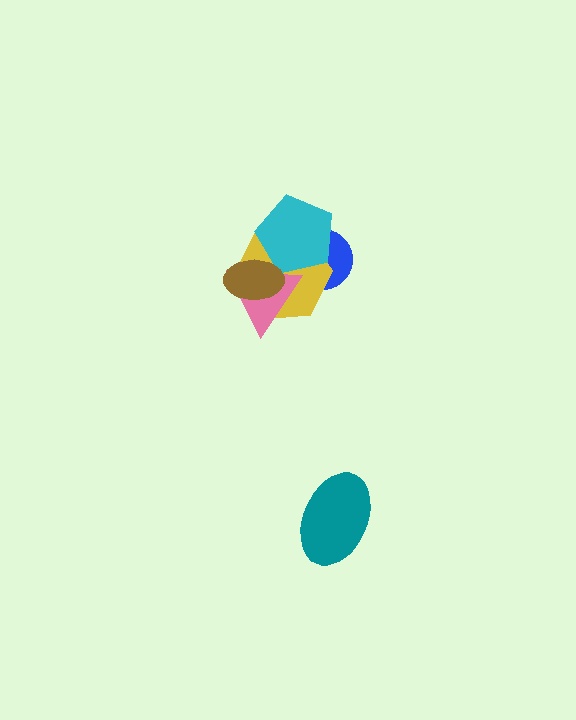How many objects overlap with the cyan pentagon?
4 objects overlap with the cyan pentagon.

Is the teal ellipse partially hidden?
No, no other shape covers it.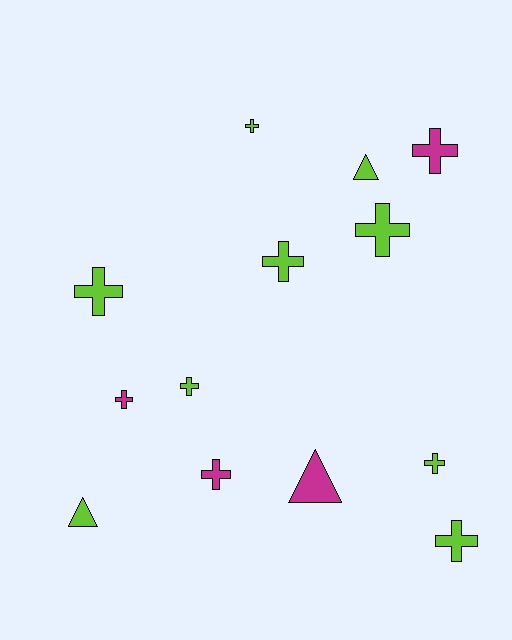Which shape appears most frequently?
Cross, with 10 objects.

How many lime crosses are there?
There are 7 lime crosses.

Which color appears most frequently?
Lime, with 9 objects.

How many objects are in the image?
There are 13 objects.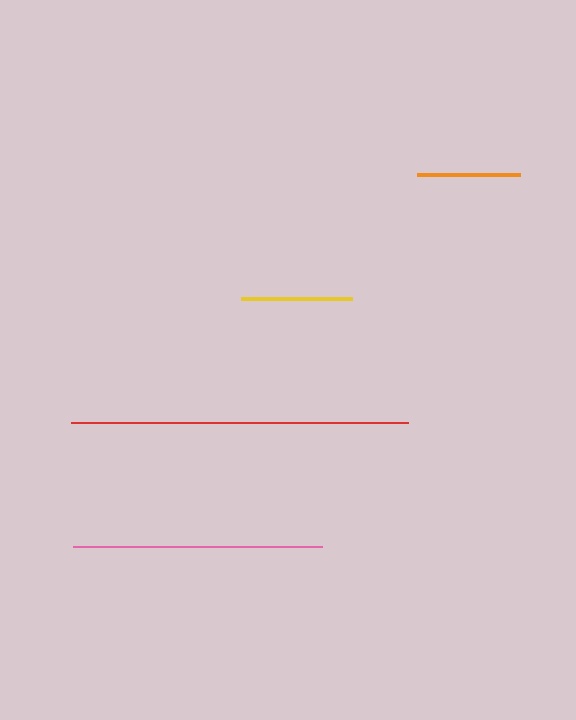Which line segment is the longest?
The red line is the longest at approximately 337 pixels.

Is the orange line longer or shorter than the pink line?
The pink line is longer than the orange line.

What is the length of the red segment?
The red segment is approximately 337 pixels long.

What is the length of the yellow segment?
The yellow segment is approximately 112 pixels long.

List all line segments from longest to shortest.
From longest to shortest: red, pink, yellow, orange.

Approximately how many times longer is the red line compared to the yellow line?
The red line is approximately 3.0 times the length of the yellow line.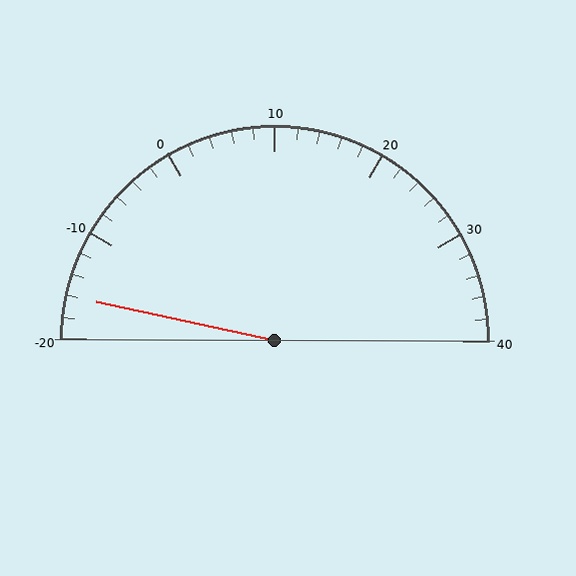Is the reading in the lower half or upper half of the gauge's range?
The reading is in the lower half of the range (-20 to 40).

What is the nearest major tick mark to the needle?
The nearest major tick mark is -20.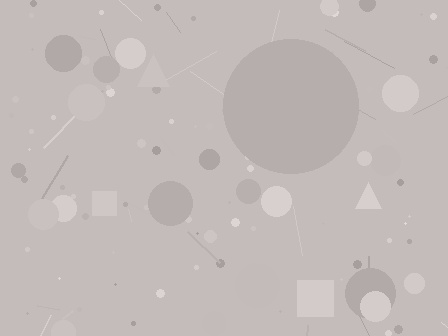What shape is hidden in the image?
A circle is hidden in the image.